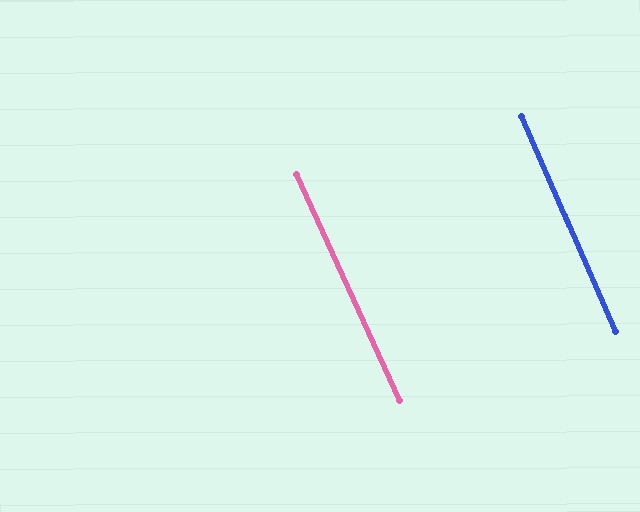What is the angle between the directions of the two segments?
Approximately 1 degree.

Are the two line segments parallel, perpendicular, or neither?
Parallel — their directions differ by only 1.0°.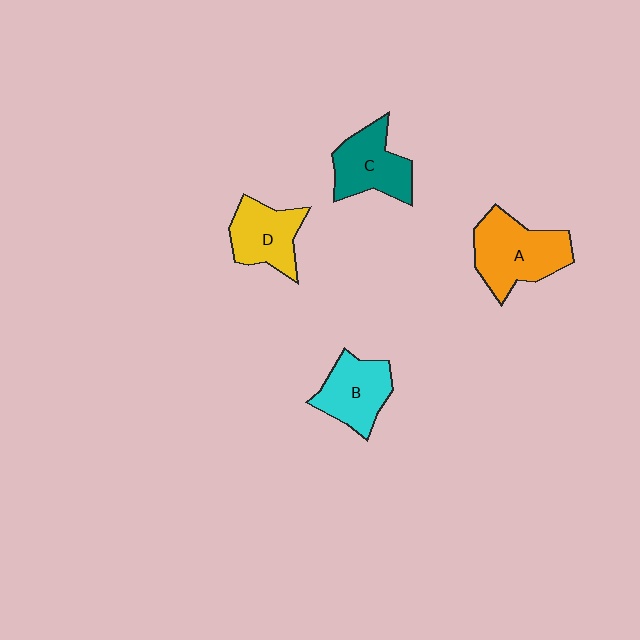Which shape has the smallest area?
Shape D (yellow).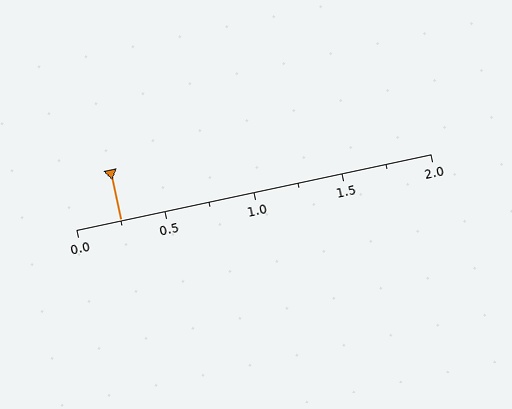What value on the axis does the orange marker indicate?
The marker indicates approximately 0.25.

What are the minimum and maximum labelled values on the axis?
The axis runs from 0.0 to 2.0.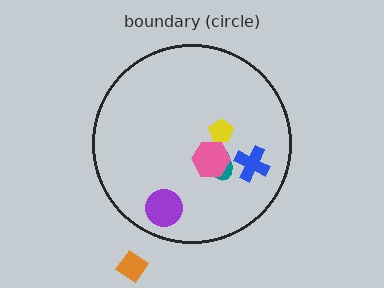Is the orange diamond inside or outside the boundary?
Outside.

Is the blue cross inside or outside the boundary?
Inside.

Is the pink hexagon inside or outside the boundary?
Inside.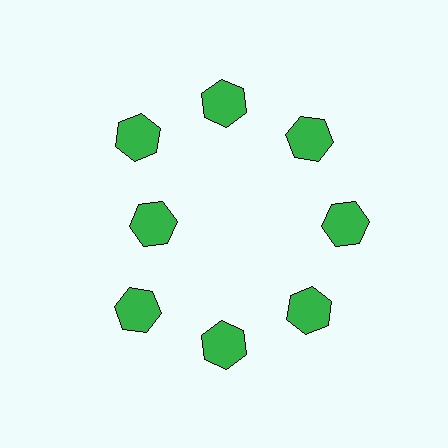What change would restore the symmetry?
The symmetry would be restored by moving it outward, back onto the ring so that all 8 hexagons sit at equal angles and equal distance from the center.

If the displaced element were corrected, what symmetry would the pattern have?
It would have 8-fold rotational symmetry — the pattern would map onto itself every 45 degrees.